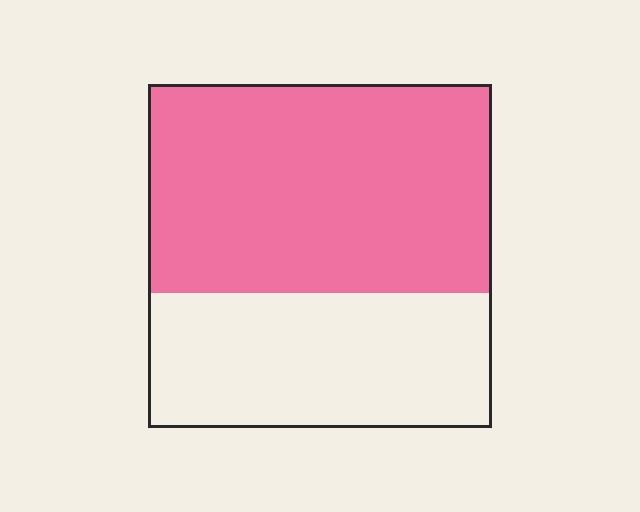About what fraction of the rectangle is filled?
About three fifths (3/5).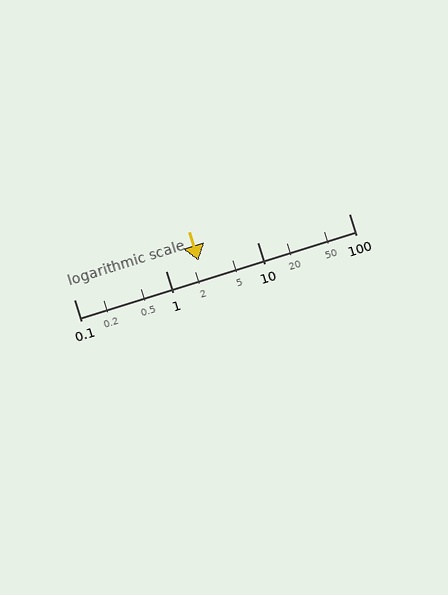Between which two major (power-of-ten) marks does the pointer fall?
The pointer is between 1 and 10.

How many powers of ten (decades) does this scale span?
The scale spans 3 decades, from 0.1 to 100.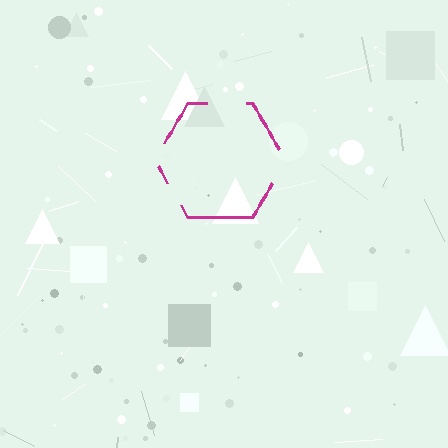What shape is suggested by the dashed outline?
The dashed outline suggests a hexagon.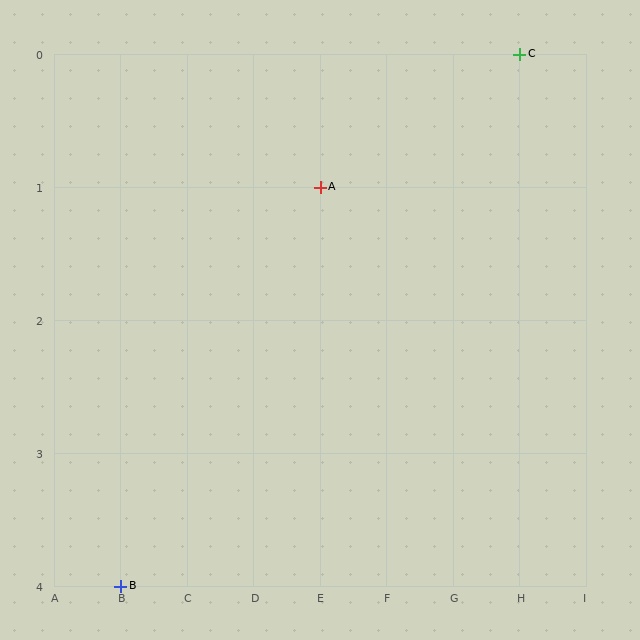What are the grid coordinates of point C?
Point C is at grid coordinates (H, 0).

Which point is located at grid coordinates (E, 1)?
Point A is at (E, 1).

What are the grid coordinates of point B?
Point B is at grid coordinates (B, 4).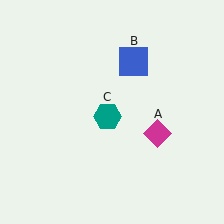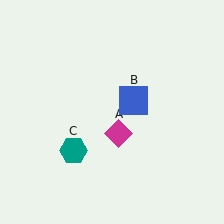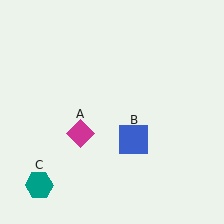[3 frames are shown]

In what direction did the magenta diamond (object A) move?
The magenta diamond (object A) moved left.